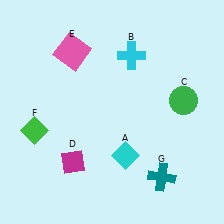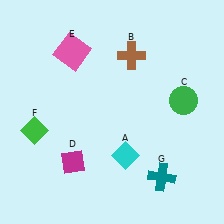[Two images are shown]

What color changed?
The cross (B) changed from cyan in Image 1 to brown in Image 2.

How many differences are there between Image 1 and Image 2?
There is 1 difference between the two images.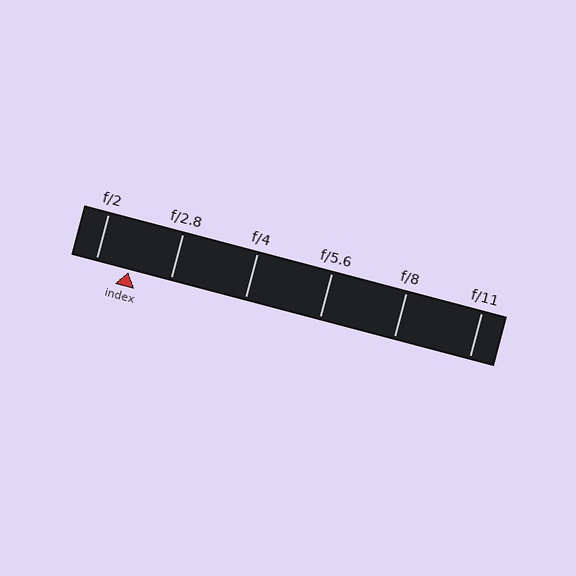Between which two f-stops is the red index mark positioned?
The index mark is between f/2 and f/2.8.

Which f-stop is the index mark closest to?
The index mark is closest to f/2.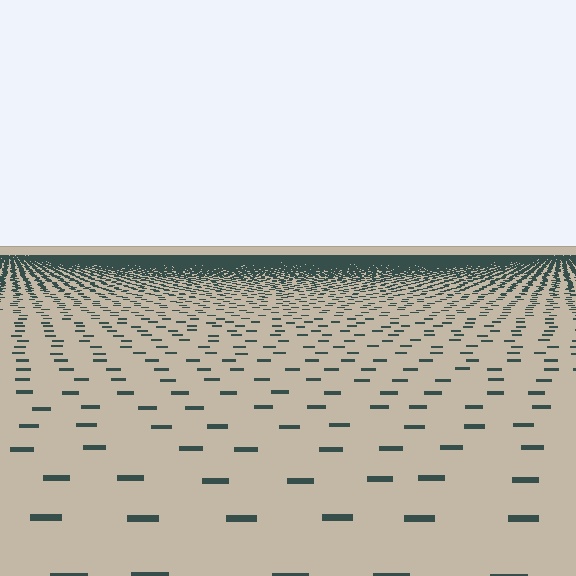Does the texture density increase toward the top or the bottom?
Density increases toward the top.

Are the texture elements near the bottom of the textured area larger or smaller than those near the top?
Larger. Near the bottom, elements are closer to the viewer and appear at a bigger on-screen size.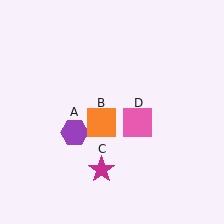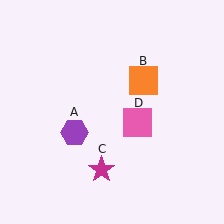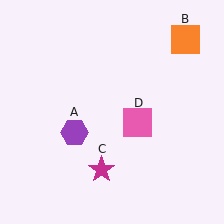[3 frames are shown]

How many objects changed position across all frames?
1 object changed position: orange square (object B).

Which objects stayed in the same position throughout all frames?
Purple hexagon (object A) and magenta star (object C) and pink square (object D) remained stationary.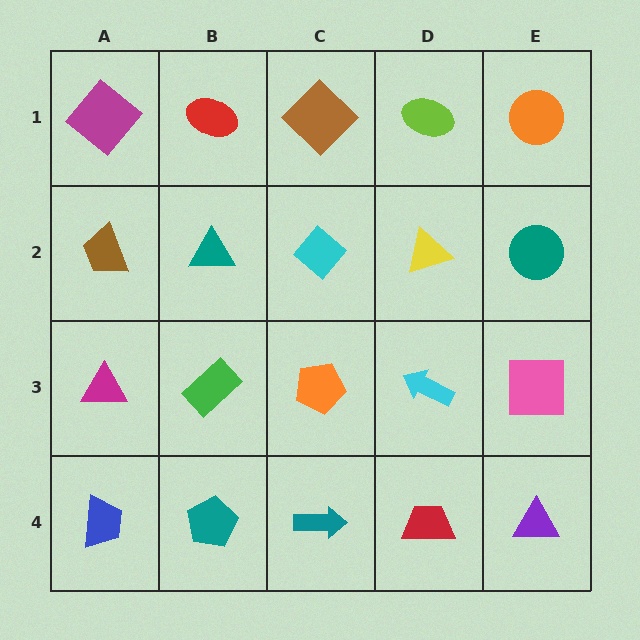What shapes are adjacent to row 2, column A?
A magenta diamond (row 1, column A), a magenta triangle (row 3, column A), a teal triangle (row 2, column B).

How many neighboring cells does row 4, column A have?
2.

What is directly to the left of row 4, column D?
A teal arrow.